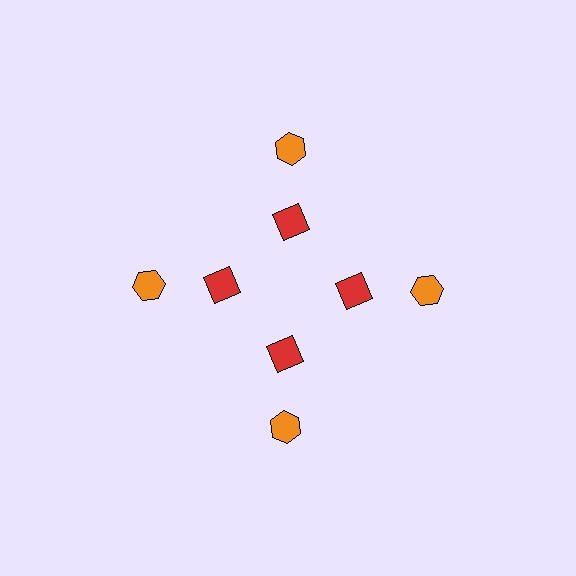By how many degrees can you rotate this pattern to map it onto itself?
The pattern maps onto itself every 90 degrees of rotation.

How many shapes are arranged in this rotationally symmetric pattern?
There are 8 shapes, arranged in 4 groups of 2.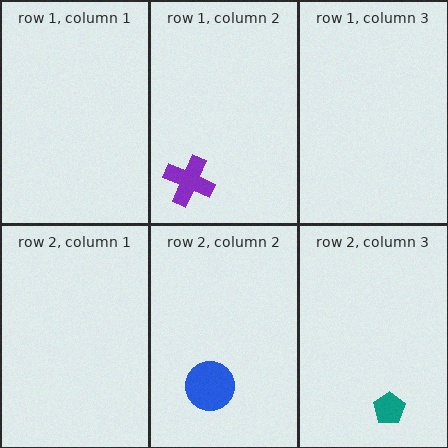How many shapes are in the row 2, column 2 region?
1.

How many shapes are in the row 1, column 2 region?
1.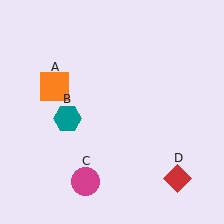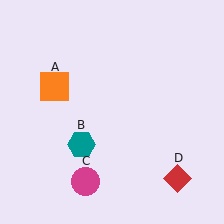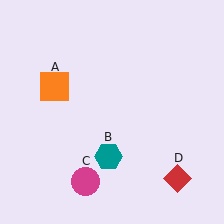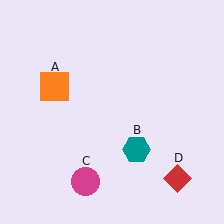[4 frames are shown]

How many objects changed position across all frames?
1 object changed position: teal hexagon (object B).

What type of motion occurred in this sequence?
The teal hexagon (object B) rotated counterclockwise around the center of the scene.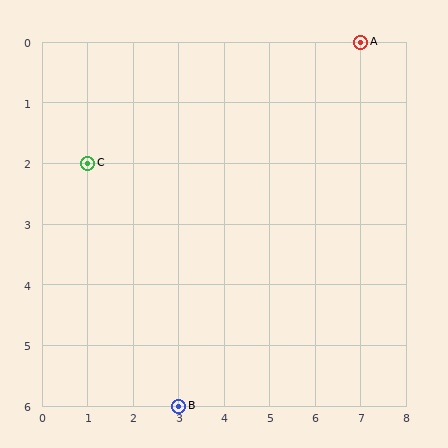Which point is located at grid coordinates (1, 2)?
Point C is at (1, 2).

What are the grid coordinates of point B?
Point B is at grid coordinates (3, 6).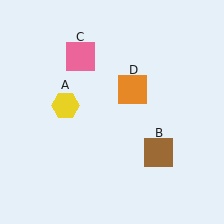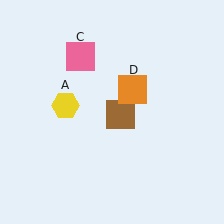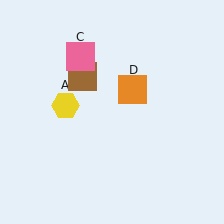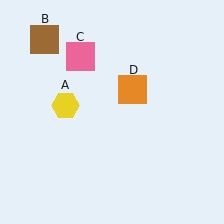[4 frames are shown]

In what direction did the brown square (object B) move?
The brown square (object B) moved up and to the left.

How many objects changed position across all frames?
1 object changed position: brown square (object B).